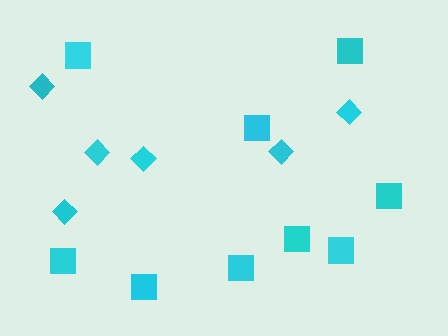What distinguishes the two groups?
There are 2 groups: one group of squares (9) and one group of diamonds (6).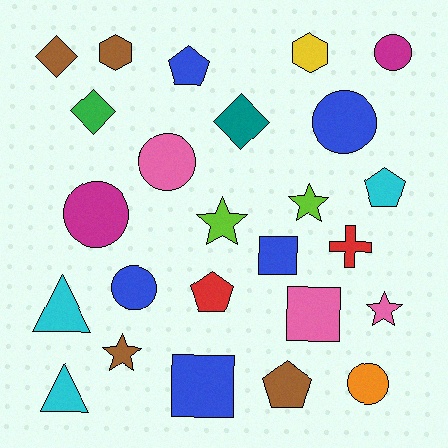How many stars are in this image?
There are 4 stars.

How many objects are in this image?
There are 25 objects.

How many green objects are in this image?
There is 1 green object.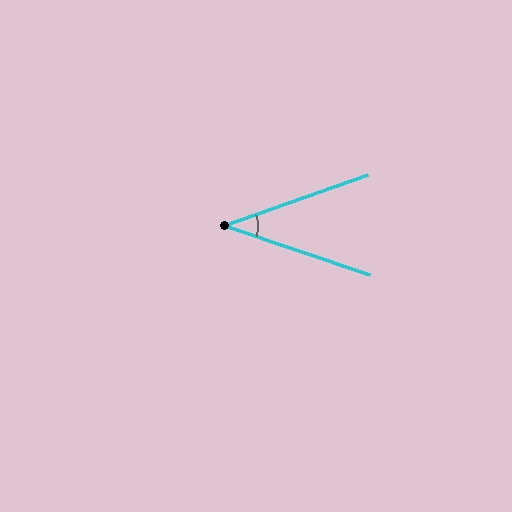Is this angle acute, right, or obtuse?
It is acute.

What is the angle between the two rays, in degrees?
Approximately 38 degrees.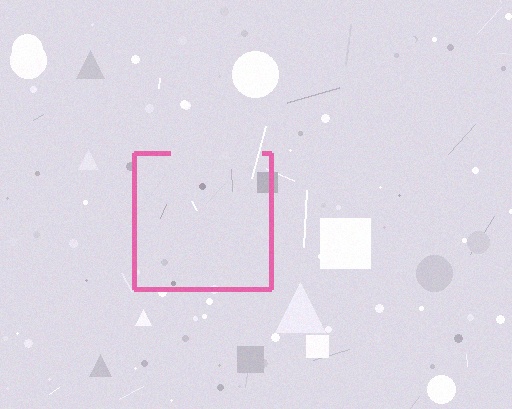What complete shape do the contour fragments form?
The contour fragments form a square.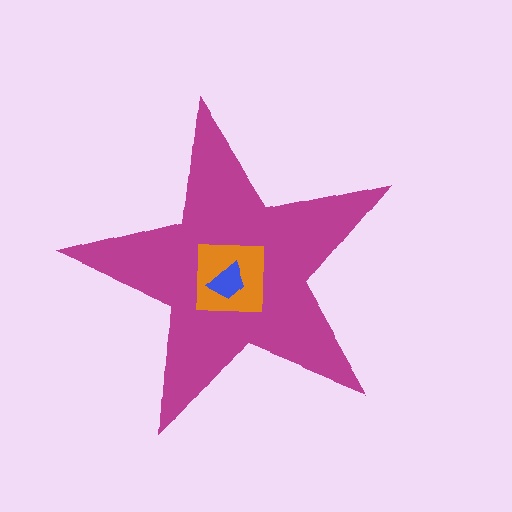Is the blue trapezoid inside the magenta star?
Yes.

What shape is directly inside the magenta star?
The orange square.